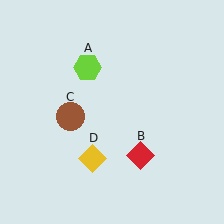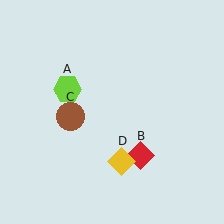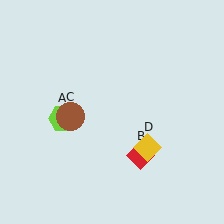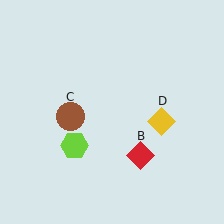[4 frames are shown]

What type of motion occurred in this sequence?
The lime hexagon (object A), yellow diamond (object D) rotated counterclockwise around the center of the scene.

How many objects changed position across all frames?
2 objects changed position: lime hexagon (object A), yellow diamond (object D).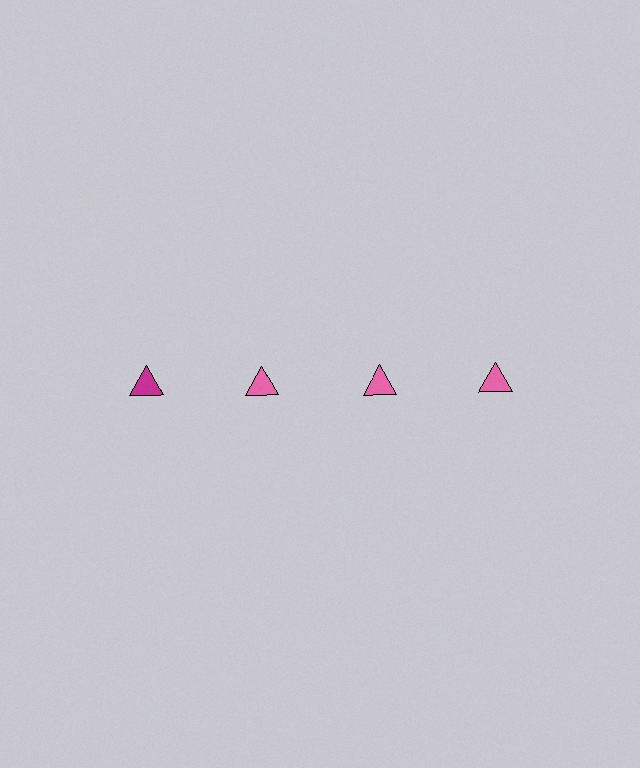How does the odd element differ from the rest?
It has a different color: magenta instead of pink.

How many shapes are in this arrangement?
There are 4 shapes arranged in a grid pattern.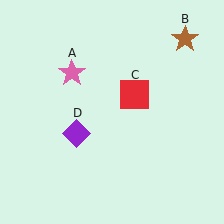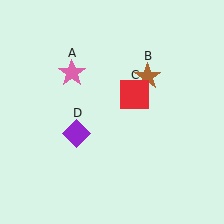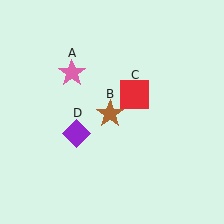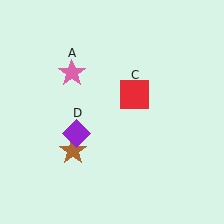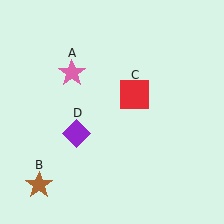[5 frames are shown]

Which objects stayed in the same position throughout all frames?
Pink star (object A) and red square (object C) and purple diamond (object D) remained stationary.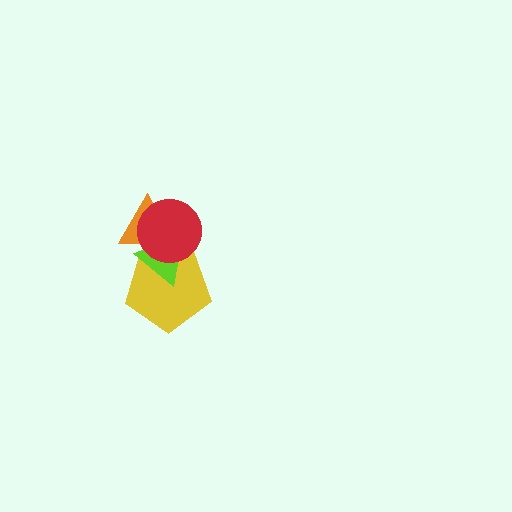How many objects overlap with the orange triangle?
3 objects overlap with the orange triangle.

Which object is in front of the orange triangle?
The red circle is in front of the orange triangle.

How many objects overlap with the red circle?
3 objects overlap with the red circle.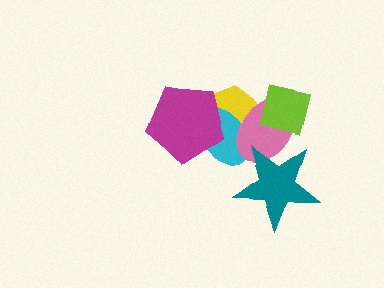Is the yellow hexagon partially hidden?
Yes, it is partially covered by another shape.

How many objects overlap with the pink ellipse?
4 objects overlap with the pink ellipse.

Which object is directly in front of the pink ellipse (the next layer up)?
The lime square is directly in front of the pink ellipse.